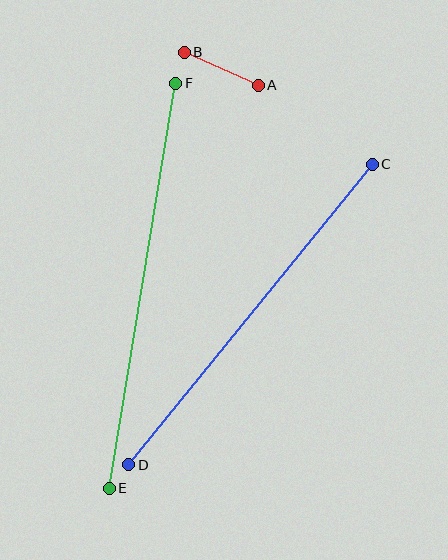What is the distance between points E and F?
The distance is approximately 410 pixels.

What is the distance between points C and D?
The distance is approximately 387 pixels.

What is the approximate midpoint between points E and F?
The midpoint is at approximately (143, 286) pixels.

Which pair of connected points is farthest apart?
Points E and F are farthest apart.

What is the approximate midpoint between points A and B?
The midpoint is at approximately (221, 69) pixels.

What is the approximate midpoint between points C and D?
The midpoint is at approximately (251, 315) pixels.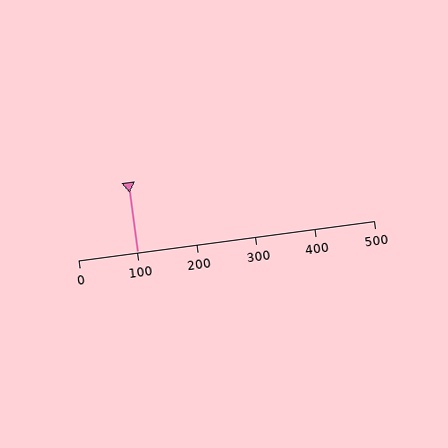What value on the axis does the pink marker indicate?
The marker indicates approximately 100.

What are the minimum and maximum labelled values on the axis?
The axis runs from 0 to 500.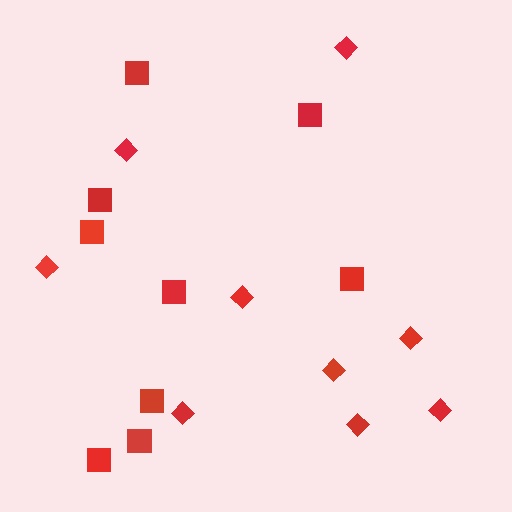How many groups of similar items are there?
There are 2 groups: one group of squares (9) and one group of diamonds (9).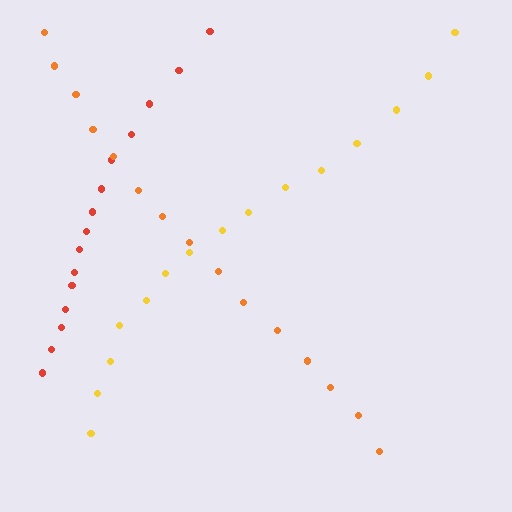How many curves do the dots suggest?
There are 3 distinct paths.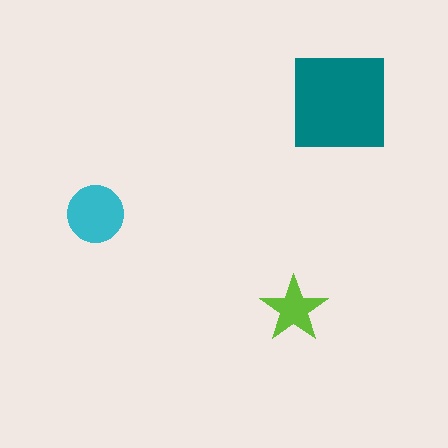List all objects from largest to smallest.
The teal square, the cyan circle, the lime star.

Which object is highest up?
The teal square is topmost.